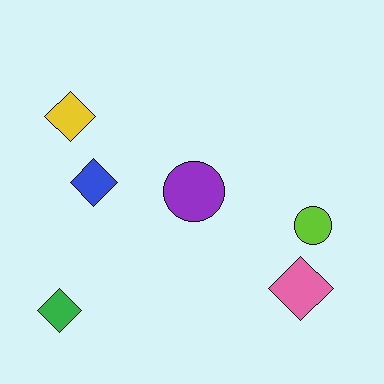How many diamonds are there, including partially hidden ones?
There are 4 diamonds.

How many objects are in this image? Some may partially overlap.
There are 6 objects.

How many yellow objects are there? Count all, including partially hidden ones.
There is 1 yellow object.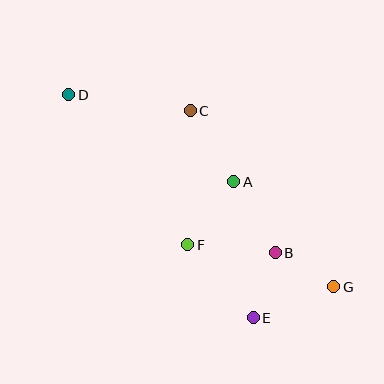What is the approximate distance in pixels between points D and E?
The distance between D and E is approximately 289 pixels.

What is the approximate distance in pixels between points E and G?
The distance between E and G is approximately 86 pixels.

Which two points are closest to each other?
Points B and G are closest to each other.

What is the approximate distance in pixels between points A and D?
The distance between A and D is approximately 186 pixels.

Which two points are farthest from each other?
Points D and G are farthest from each other.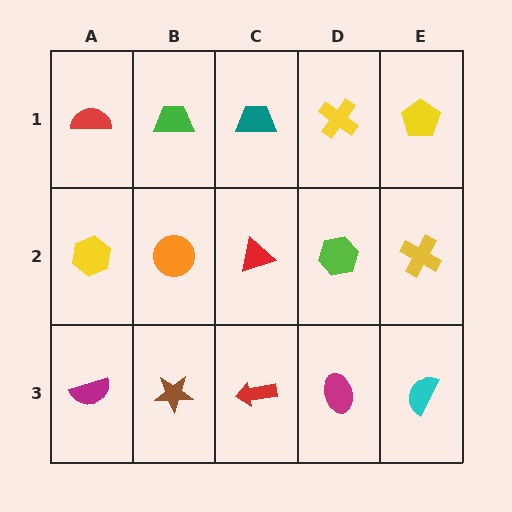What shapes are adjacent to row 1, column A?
A yellow hexagon (row 2, column A), a green trapezoid (row 1, column B).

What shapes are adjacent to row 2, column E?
A yellow pentagon (row 1, column E), a cyan semicircle (row 3, column E), a lime hexagon (row 2, column D).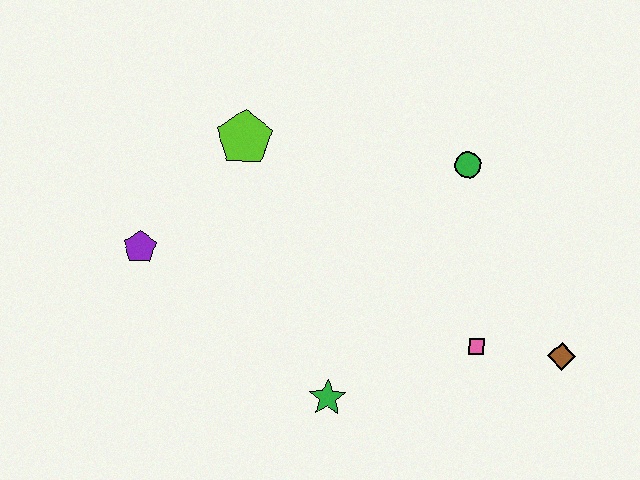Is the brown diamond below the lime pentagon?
Yes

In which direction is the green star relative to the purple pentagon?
The green star is to the right of the purple pentagon.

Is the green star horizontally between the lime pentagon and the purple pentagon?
No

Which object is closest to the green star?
The pink square is closest to the green star.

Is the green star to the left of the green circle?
Yes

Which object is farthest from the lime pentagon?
The brown diamond is farthest from the lime pentagon.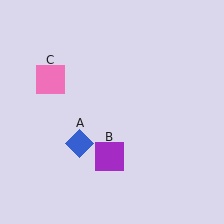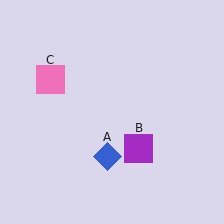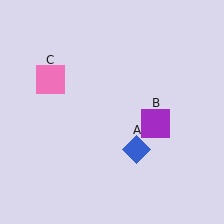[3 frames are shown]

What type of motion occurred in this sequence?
The blue diamond (object A), purple square (object B) rotated counterclockwise around the center of the scene.